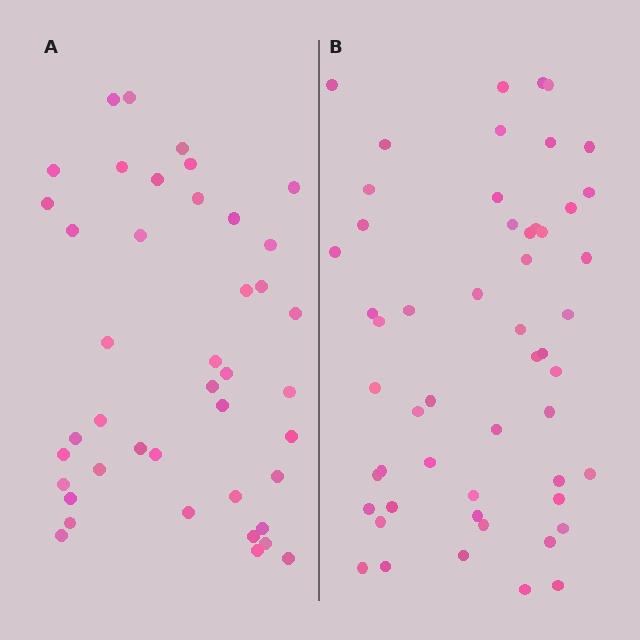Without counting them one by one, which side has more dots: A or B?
Region B (the right region) has more dots.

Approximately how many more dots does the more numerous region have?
Region B has roughly 12 or so more dots than region A.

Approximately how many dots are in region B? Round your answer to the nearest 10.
About 50 dots. (The exact count is 53, which rounds to 50.)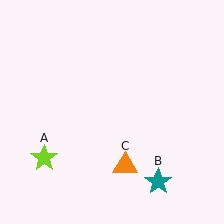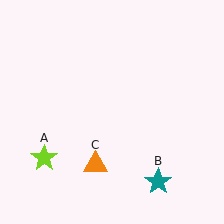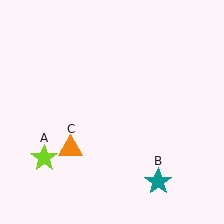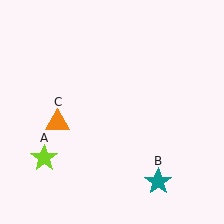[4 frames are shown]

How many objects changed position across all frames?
1 object changed position: orange triangle (object C).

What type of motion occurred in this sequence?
The orange triangle (object C) rotated clockwise around the center of the scene.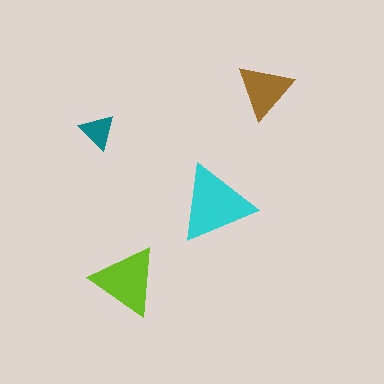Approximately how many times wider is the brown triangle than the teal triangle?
About 1.5 times wider.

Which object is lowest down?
The lime triangle is bottommost.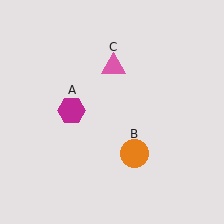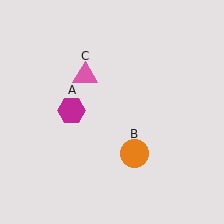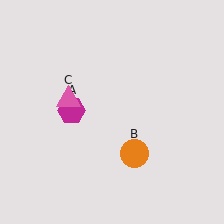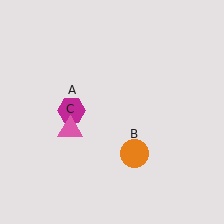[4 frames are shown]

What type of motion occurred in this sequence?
The pink triangle (object C) rotated counterclockwise around the center of the scene.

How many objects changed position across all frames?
1 object changed position: pink triangle (object C).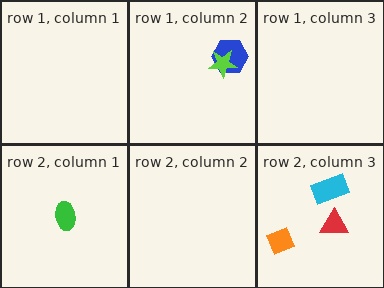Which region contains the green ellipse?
The row 2, column 1 region.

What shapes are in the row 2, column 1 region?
The green ellipse.